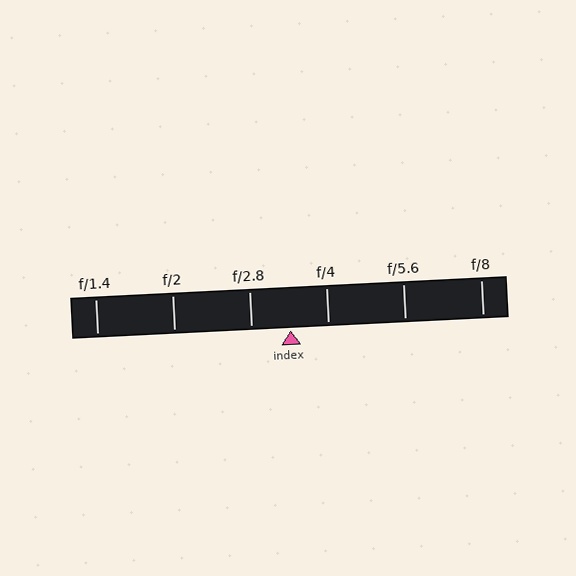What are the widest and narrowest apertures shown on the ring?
The widest aperture shown is f/1.4 and the narrowest is f/8.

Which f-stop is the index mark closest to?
The index mark is closest to f/4.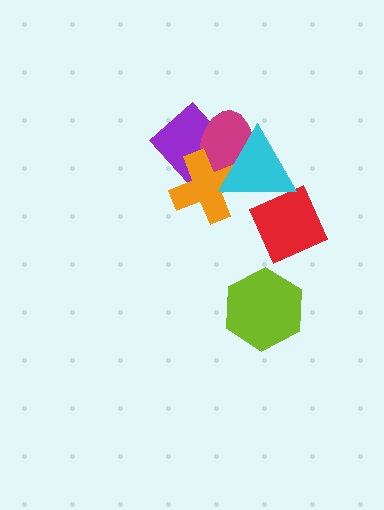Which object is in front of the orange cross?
The cyan triangle is in front of the orange cross.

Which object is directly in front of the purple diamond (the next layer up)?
The magenta ellipse is directly in front of the purple diamond.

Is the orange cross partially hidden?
Yes, it is partially covered by another shape.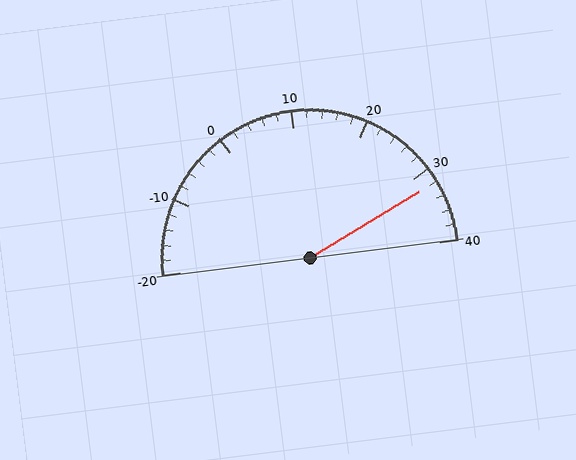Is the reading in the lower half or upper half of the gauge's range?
The reading is in the upper half of the range (-20 to 40).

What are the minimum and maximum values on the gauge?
The gauge ranges from -20 to 40.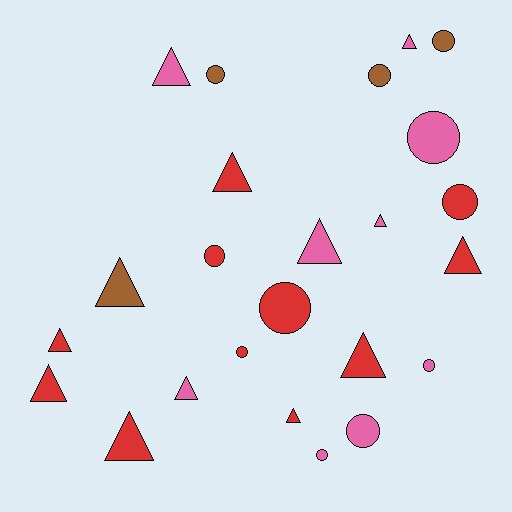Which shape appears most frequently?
Triangle, with 13 objects.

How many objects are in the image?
There are 24 objects.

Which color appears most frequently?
Red, with 11 objects.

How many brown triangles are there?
There is 1 brown triangle.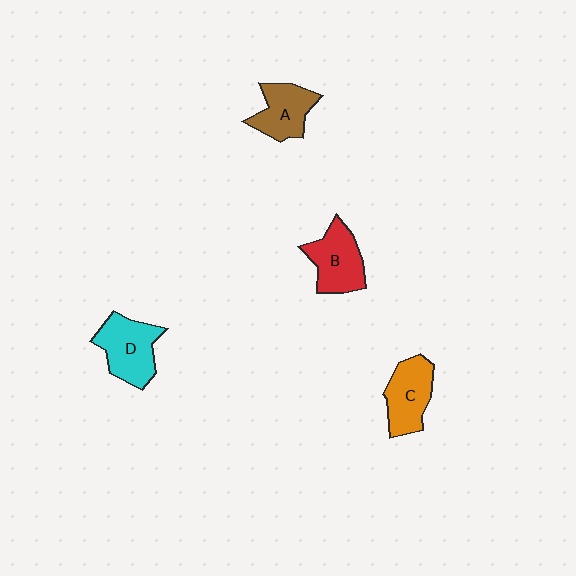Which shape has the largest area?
Shape D (cyan).